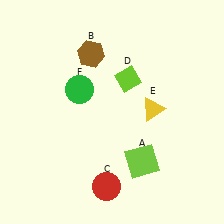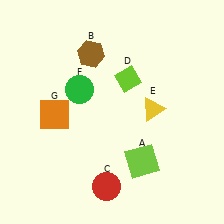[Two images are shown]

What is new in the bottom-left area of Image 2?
An orange square (G) was added in the bottom-left area of Image 2.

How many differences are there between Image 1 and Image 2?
There is 1 difference between the two images.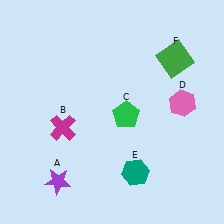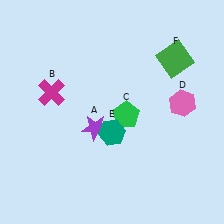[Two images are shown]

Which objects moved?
The objects that moved are: the purple star (A), the magenta cross (B), the teal hexagon (E).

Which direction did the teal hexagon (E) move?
The teal hexagon (E) moved up.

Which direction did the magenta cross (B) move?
The magenta cross (B) moved up.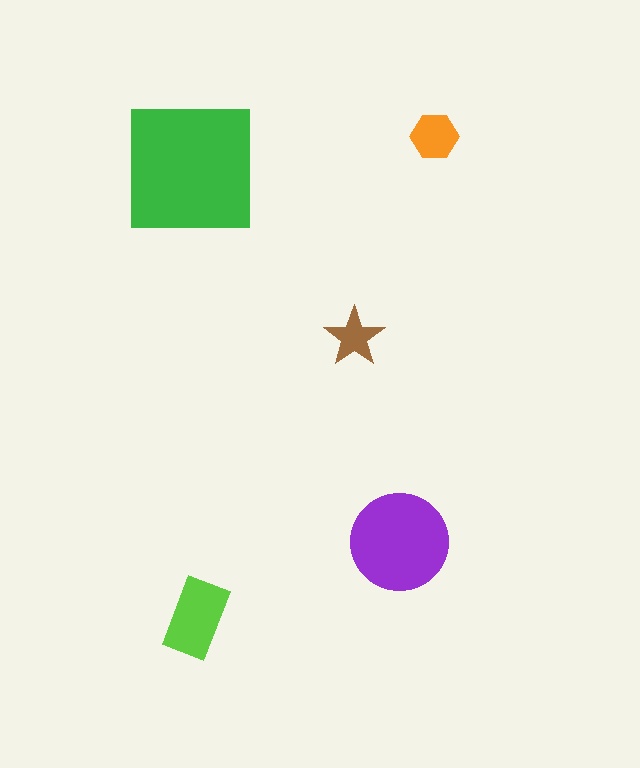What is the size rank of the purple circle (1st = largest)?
2nd.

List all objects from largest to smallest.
The green square, the purple circle, the lime rectangle, the orange hexagon, the brown star.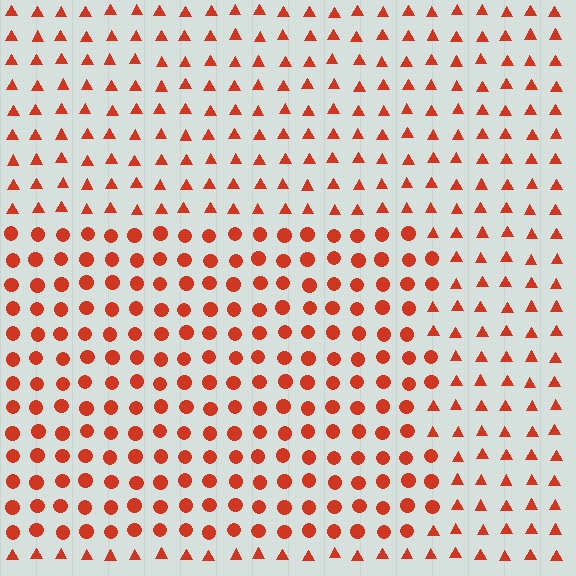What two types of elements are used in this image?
The image uses circles inside the rectangle region and triangles outside it.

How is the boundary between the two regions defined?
The boundary is defined by a change in element shape: circles inside vs. triangles outside. All elements share the same color and spacing.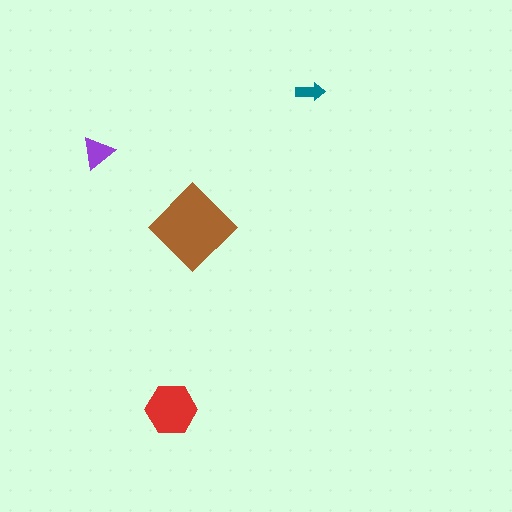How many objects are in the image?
There are 4 objects in the image.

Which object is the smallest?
The teal arrow.